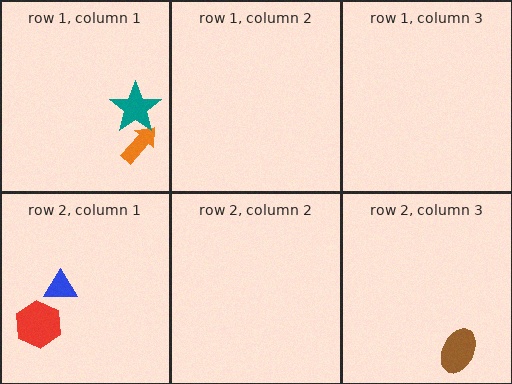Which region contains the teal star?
The row 1, column 1 region.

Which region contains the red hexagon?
The row 2, column 1 region.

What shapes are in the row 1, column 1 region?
The orange arrow, the teal star.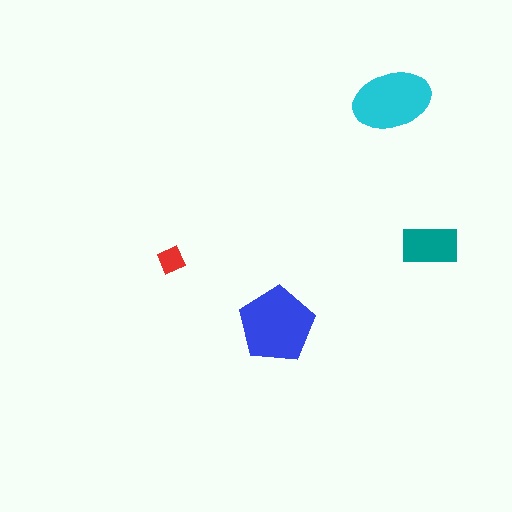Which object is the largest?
The blue pentagon.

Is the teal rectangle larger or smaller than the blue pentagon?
Smaller.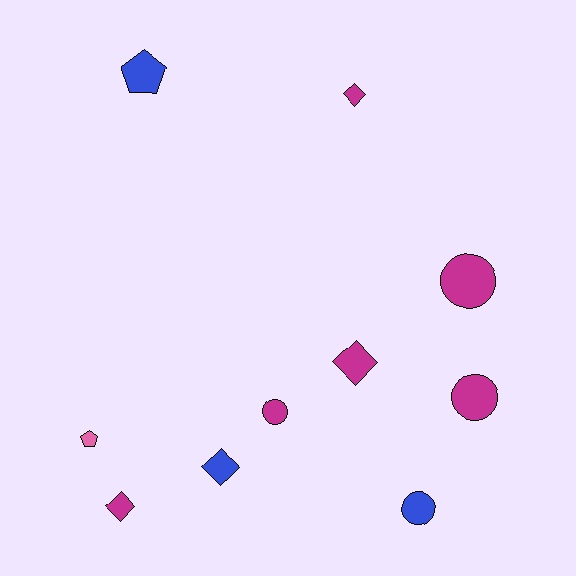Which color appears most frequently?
Magenta, with 6 objects.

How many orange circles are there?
There are no orange circles.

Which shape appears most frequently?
Diamond, with 4 objects.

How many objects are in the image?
There are 10 objects.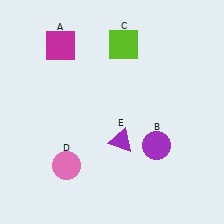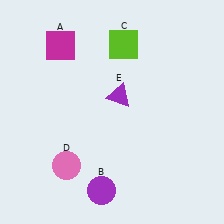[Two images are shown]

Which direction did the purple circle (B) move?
The purple circle (B) moved left.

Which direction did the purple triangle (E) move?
The purple triangle (E) moved up.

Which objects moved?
The objects that moved are: the purple circle (B), the purple triangle (E).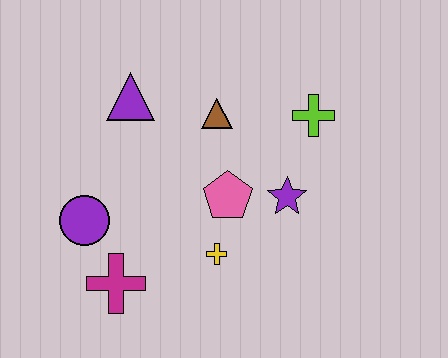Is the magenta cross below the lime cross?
Yes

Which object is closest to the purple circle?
The magenta cross is closest to the purple circle.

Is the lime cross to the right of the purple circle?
Yes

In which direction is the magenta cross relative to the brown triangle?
The magenta cross is below the brown triangle.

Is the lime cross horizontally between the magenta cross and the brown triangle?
No